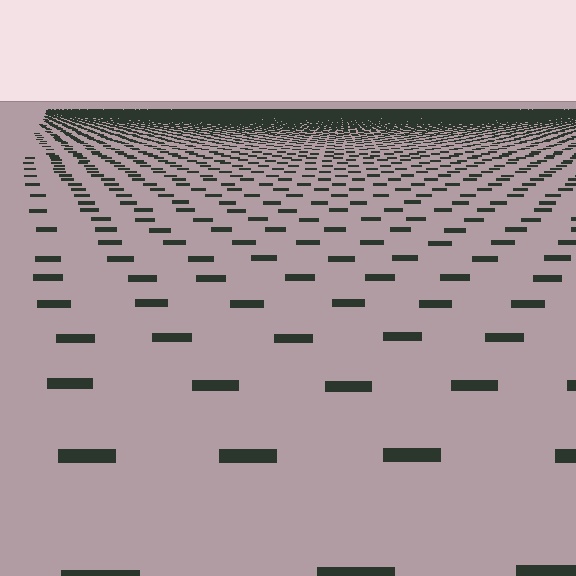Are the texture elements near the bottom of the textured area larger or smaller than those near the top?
Larger. Near the bottom, elements are closer to the viewer and appear at a bigger on-screen size.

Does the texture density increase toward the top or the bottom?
Density increases toward the top.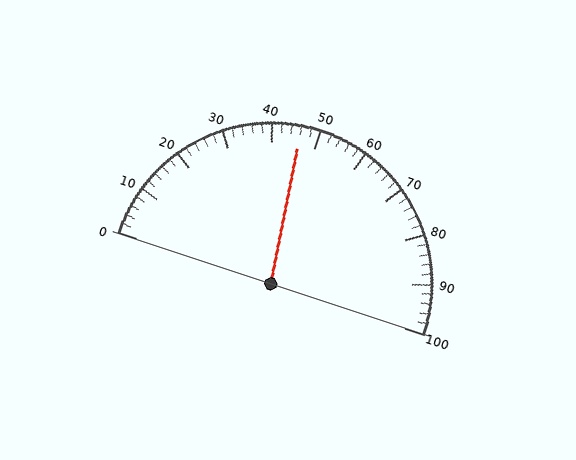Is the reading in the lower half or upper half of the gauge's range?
The reading is in the lower half of the range (0 to 100).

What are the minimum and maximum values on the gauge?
The gauge ranges from 0 to 100.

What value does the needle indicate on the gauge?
The needle indicates approximately 46.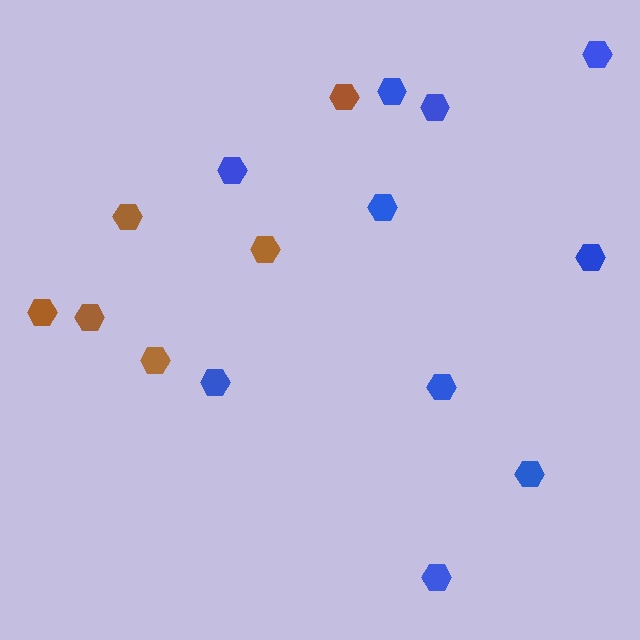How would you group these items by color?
There are 2 groups: one group of brown hexagons (6) and one group of blue hexagons (10).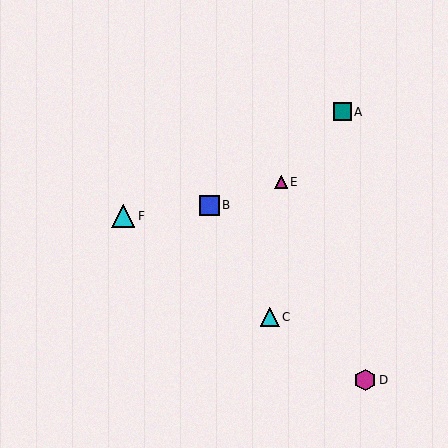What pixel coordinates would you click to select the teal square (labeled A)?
Click at (343, 112) to select the teal square A.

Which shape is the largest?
The cyan triangle (labeled F) is the largest.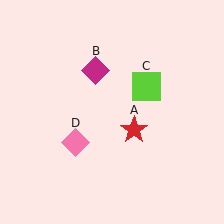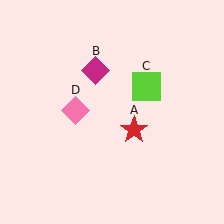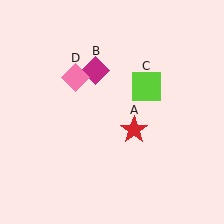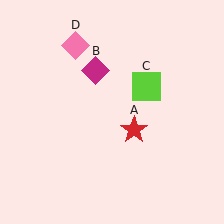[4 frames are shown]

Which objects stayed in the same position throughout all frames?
Red star (object A) and magenta diamond (object B) and lime square (object C) remained stationary.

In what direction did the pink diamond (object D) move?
The pink diamond (object D) moved up.